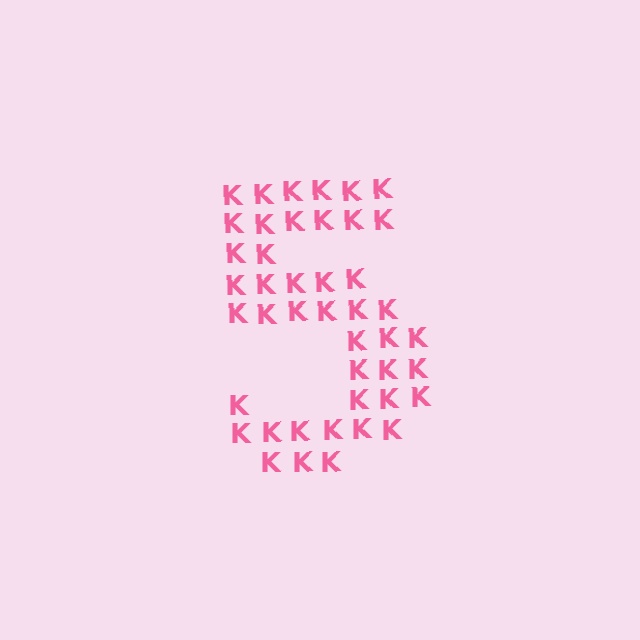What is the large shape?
The large shape is the digit 5.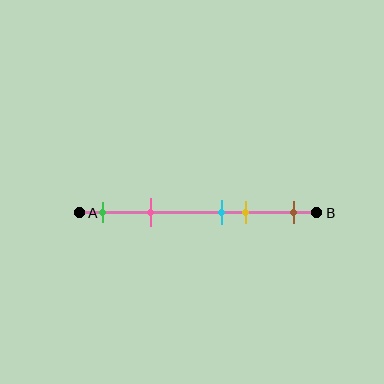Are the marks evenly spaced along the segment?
No, the marks are not evenly spaced.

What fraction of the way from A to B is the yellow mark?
The yellow mark is approximately 70% (0.7) of the way from A to B.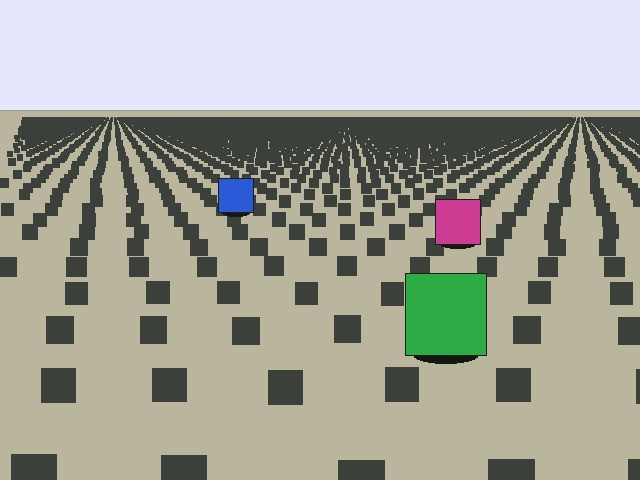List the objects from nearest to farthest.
From nearest to farthest: the green square, the magenta square, the blue square.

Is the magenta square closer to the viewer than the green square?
No. The green square is closer — you can tell from the texture gradient: the ground texture is coarser near it.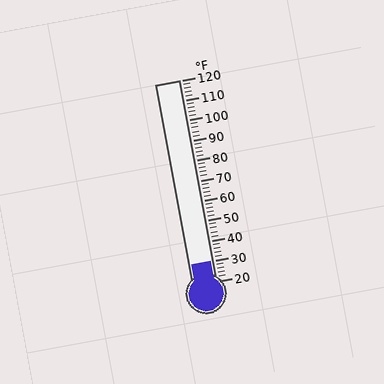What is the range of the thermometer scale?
The thermometer scale ranges from 20°F to 120°F.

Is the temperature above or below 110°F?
The temperature is below 110°F.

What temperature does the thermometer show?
The thermometer shows approximately 30°F.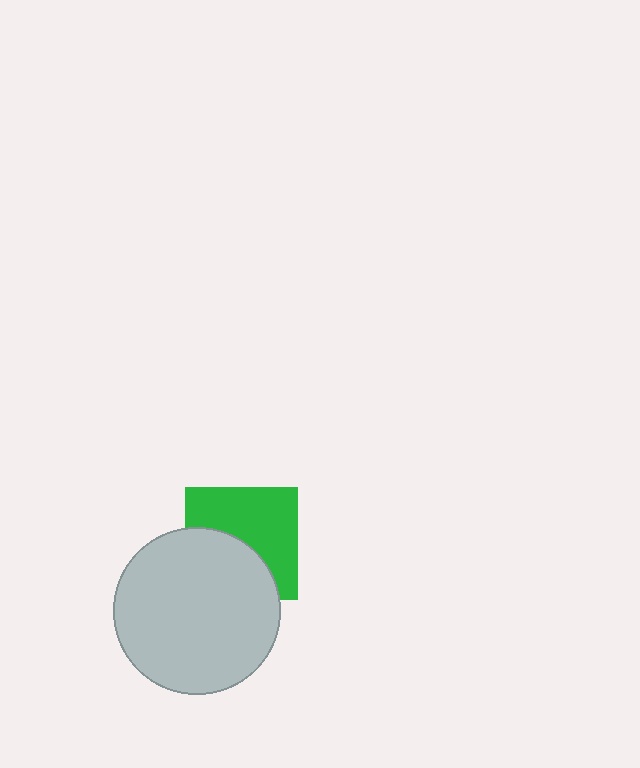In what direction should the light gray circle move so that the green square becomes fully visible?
The light gray circle should move down. That is the shortest direction to clear the overlap and leave the green square fully visible.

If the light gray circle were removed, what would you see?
You would see the complete green square.